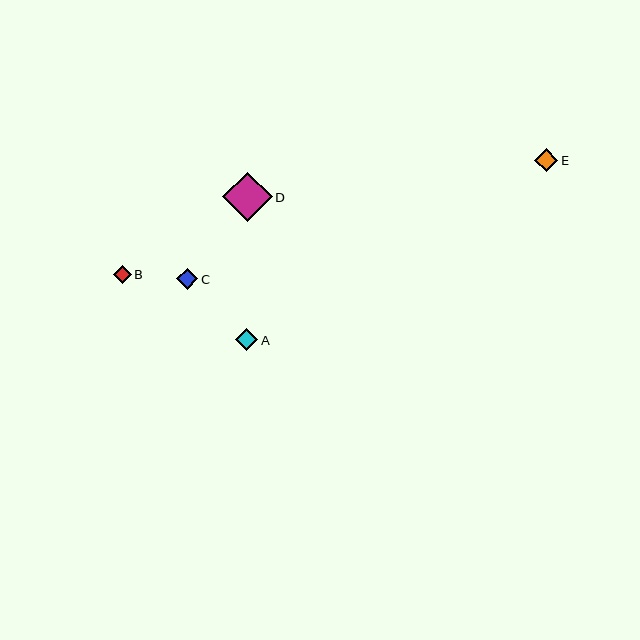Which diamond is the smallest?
Diamond B is the smallest with a size of approximately 18 pixels.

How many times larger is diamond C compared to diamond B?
Diamond C is approximately 1.2 times the size of diamond B.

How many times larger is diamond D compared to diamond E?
Diamond D is approximately 2.2 times the size of diamond E.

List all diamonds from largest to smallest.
From largest to smallest: D, E, A, C, B.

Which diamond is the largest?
Diamond D is the largest with a size of approximately 50 pixels.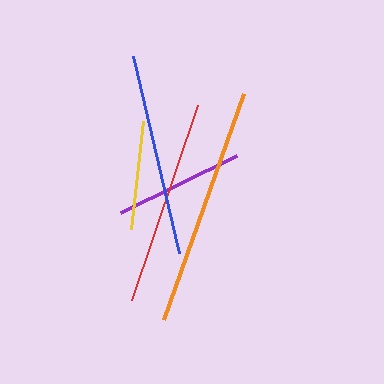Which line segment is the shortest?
The yellow line is the shortest at approximately 108 pixels.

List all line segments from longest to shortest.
From longest to shortest: orange, red, blue, purple, yellow.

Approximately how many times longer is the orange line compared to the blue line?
The orange line is approximately 1.2 times the length of the blue line.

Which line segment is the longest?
The orange line is the longest at approximately 239 pixels.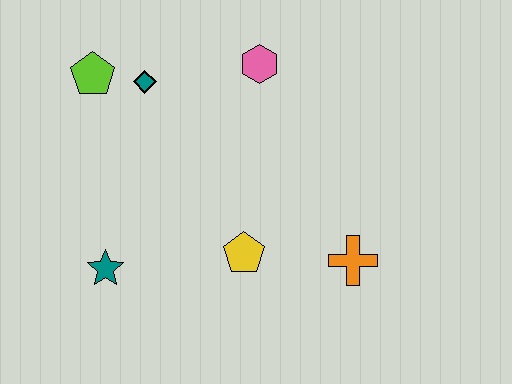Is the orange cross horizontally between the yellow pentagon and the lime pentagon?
No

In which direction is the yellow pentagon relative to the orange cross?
The yellow pentagon is to the left of the orange cross.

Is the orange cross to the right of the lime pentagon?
Yes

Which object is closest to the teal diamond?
The lime pentagon is closest to the teal diamond.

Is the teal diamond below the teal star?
No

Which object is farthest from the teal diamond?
The orange cross is farthest from the teal diamond.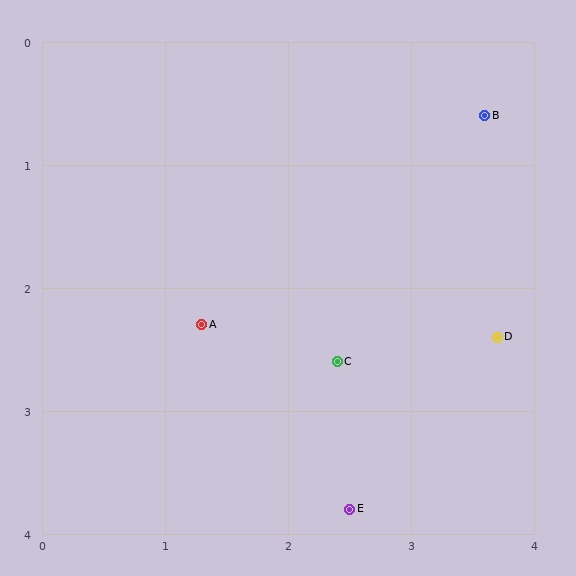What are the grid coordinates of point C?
Point C is at approximately (2.4, 2.6).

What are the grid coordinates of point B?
Point B is at approximately (3.6, 0.6).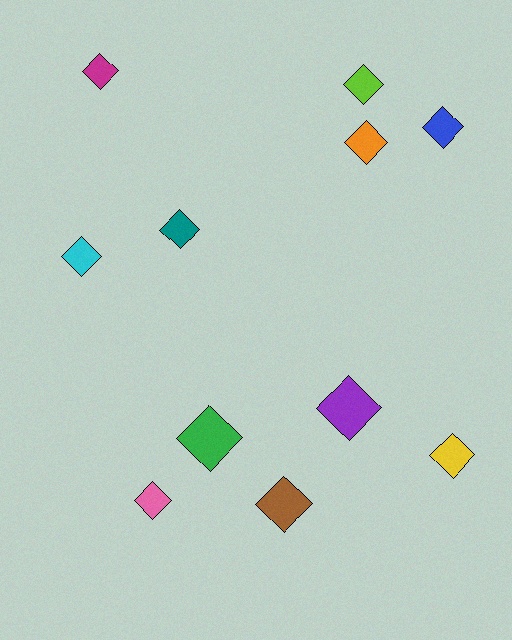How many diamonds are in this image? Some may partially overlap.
There are 11 diamonds.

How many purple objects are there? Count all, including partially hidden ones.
There is 1 purple object.